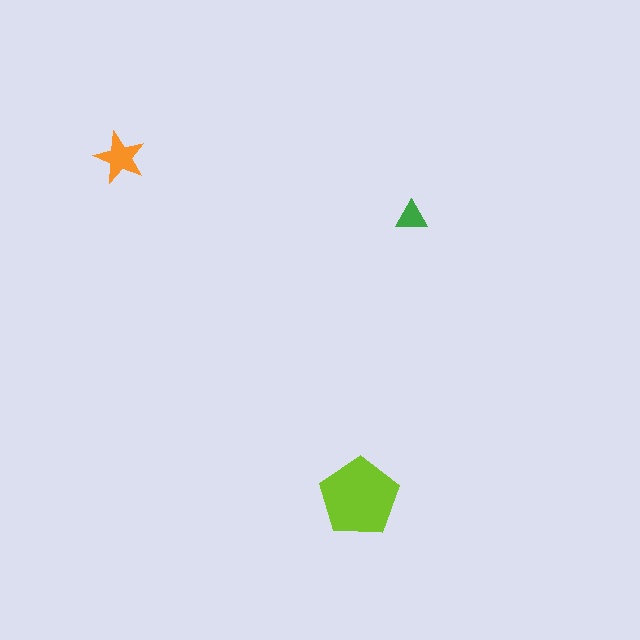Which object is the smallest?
The green triangle.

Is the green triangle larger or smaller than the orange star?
Smaller.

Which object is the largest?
The lime pentagon.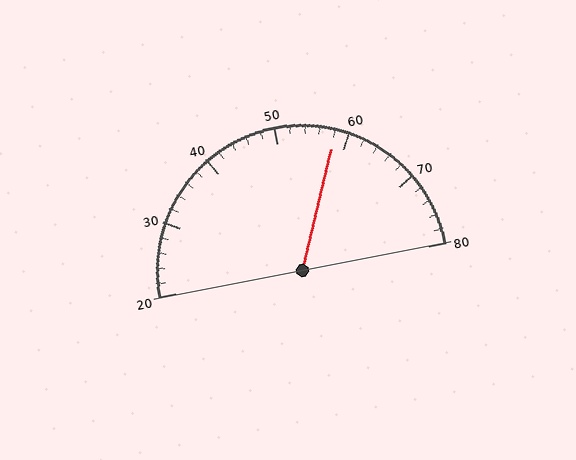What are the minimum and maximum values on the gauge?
The gauge ranges from 20 to 80.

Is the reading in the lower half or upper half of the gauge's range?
The reading is in the upper half of the range (20 to 80).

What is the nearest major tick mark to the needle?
The nearest major tick mark is 60.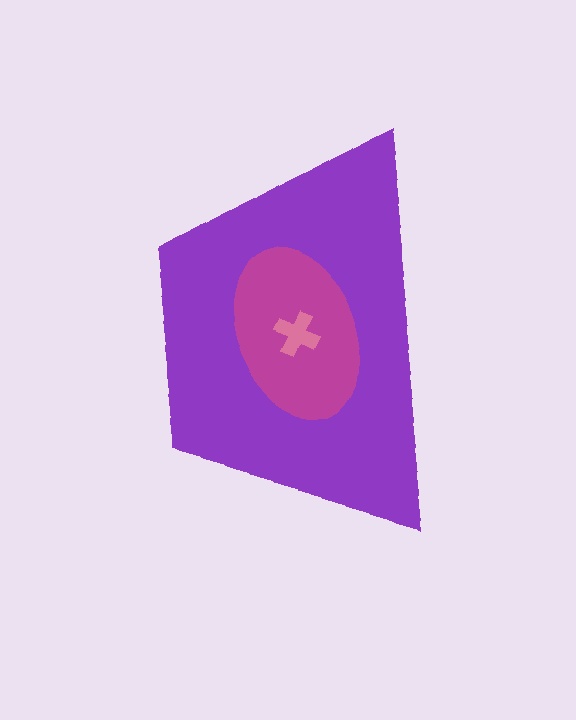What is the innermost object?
The pink cross.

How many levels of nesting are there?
3.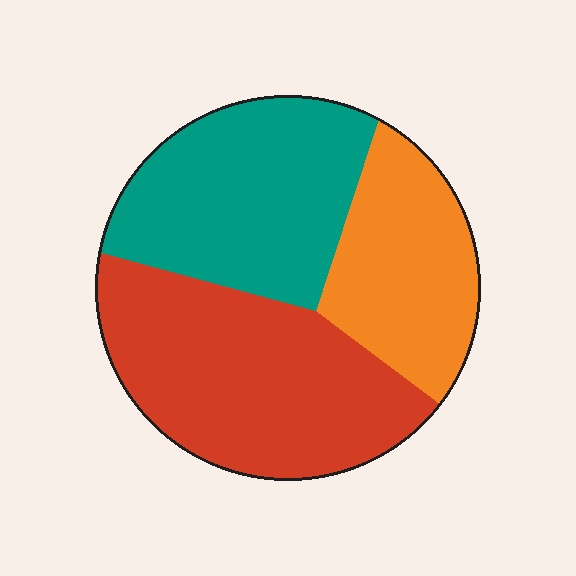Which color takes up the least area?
Orange, at roughly 25%.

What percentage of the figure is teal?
Teal takes up about one third (1/3) of the figure.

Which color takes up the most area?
Red, at roughly 40%.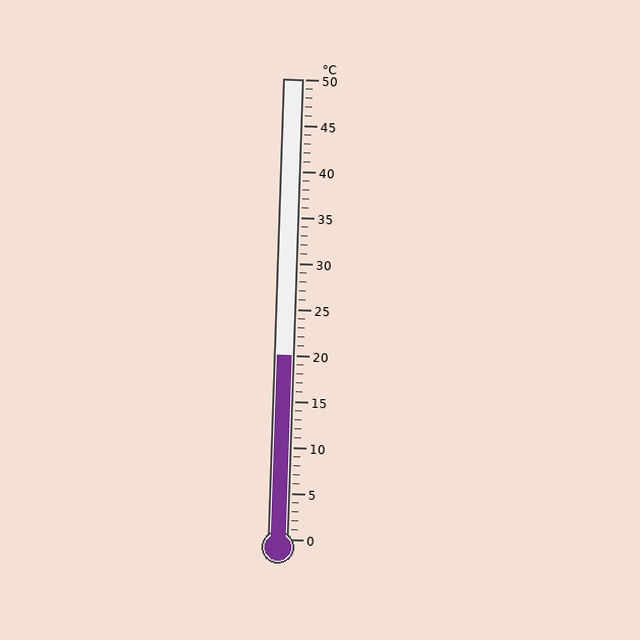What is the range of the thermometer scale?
The thermometer scale ranges from 0°C to 50°C.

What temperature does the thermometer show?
The thermometer shows approximately 20°C.